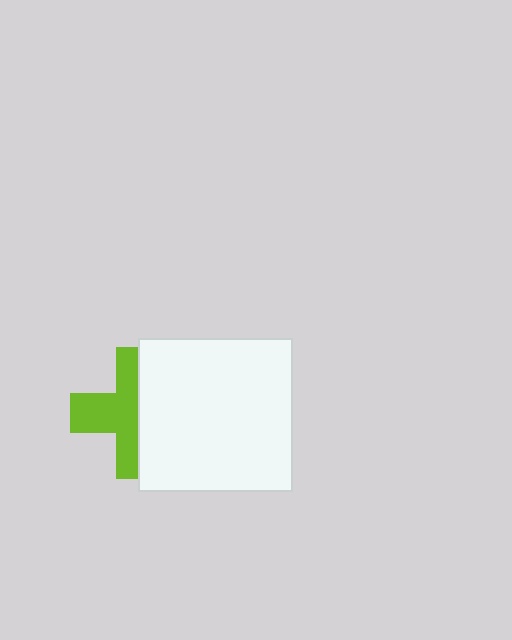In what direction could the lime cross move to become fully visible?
The lime cross could move left. That would shift it out from behind the white square entirely.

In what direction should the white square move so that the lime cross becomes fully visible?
The white square should move right. That is the shortest direction to clear the overlap and leave the lime cross fully visible.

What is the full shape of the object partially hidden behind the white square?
The partially hidden object is a lime cross.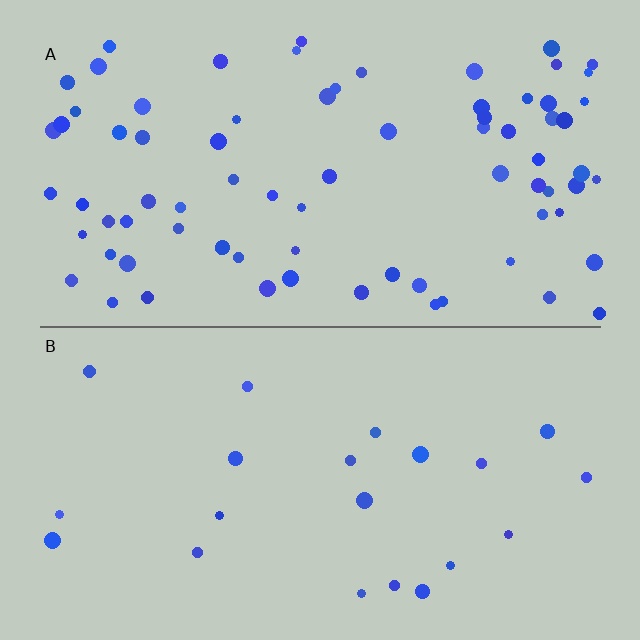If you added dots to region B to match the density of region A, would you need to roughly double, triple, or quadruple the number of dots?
Approximately quadruple.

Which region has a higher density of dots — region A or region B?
A (the top).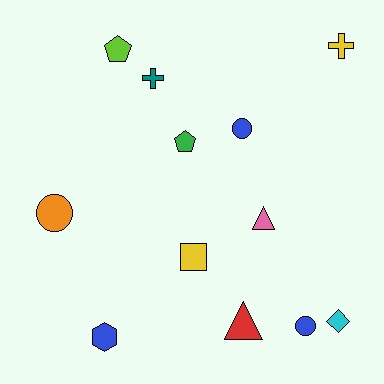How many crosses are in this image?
There are 2 crosses.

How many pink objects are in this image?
There is 1 pink object.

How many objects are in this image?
There are 12 objects.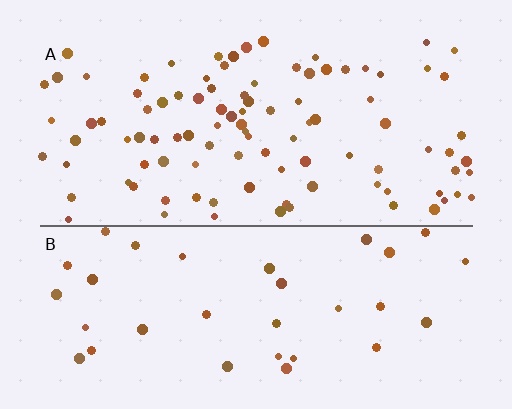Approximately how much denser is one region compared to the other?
Approximately 2.8× — region A over region B.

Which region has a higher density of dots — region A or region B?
A (the top).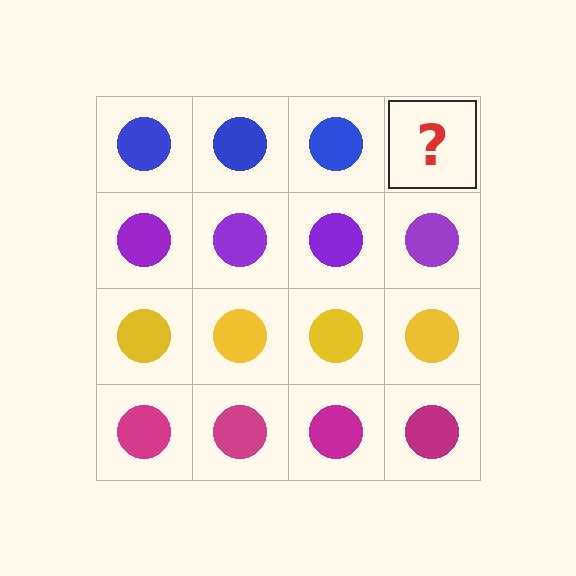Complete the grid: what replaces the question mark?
The question mark should be replaced with a blue circle.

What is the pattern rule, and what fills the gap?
The rule is that each row has a consistent color. The gap should be filled with a blue circle.